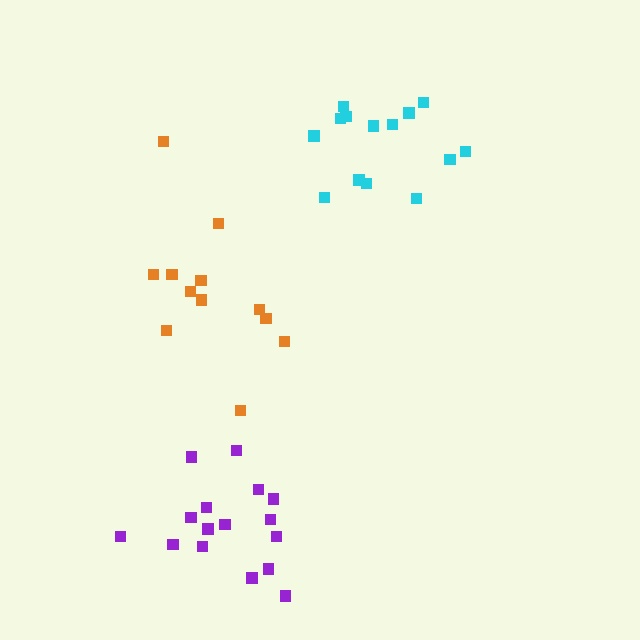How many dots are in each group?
Group 1: 14 dots, Group 2: 16 dots, Group 3: 12 dots (42 total).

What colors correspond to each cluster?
The clusters are colored: cyan, purple, orange.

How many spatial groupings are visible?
There are 3 spatial groupings.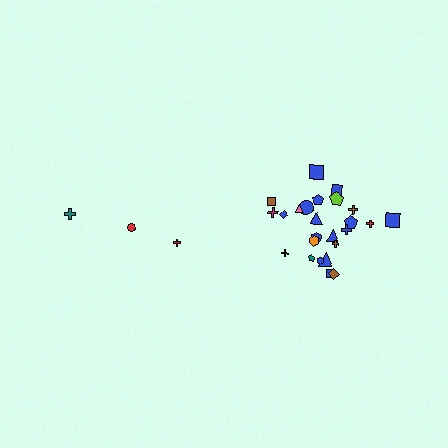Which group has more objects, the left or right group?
The right group.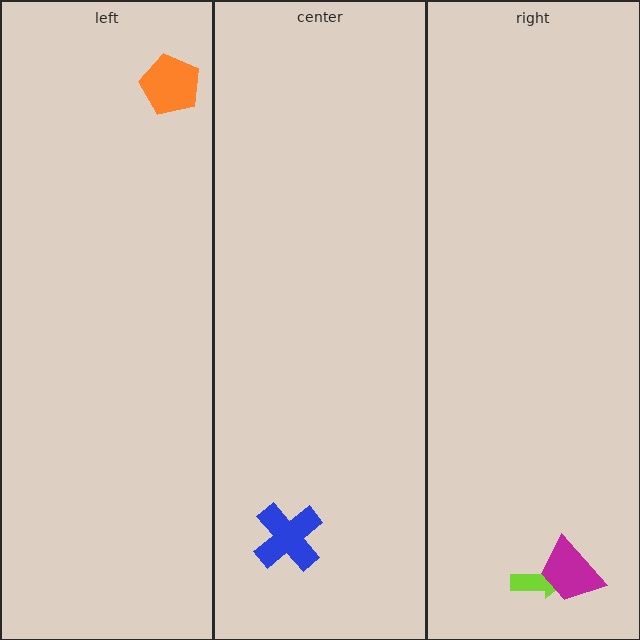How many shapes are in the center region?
1.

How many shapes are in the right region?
2.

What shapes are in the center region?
The blue cross.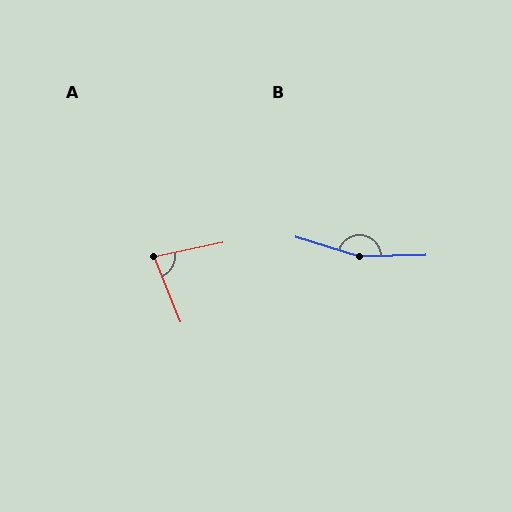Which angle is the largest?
B, at approximately 162 degrees.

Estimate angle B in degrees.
Approximately 162 degrees.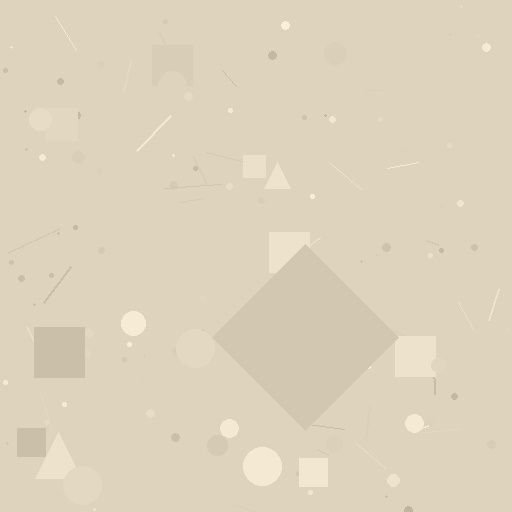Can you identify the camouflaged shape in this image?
The camouflaged shape is a diamond.